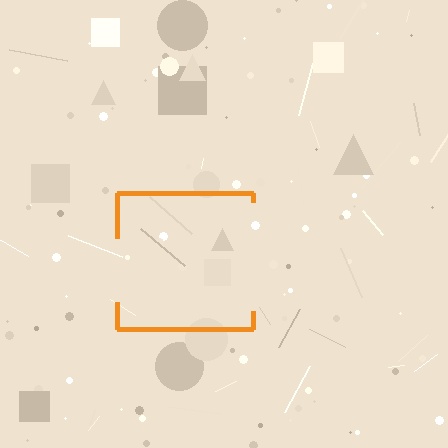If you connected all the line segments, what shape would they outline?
They would outline a square.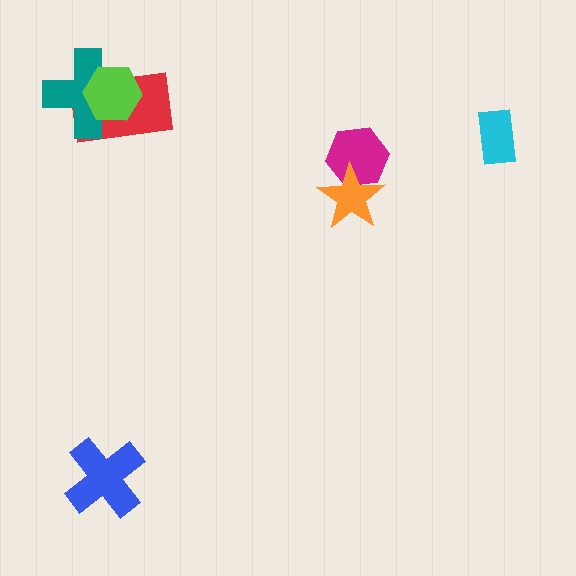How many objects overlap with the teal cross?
2 objects overlap with the teal cross.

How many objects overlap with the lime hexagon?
2 objects overlap with the lime hexagon.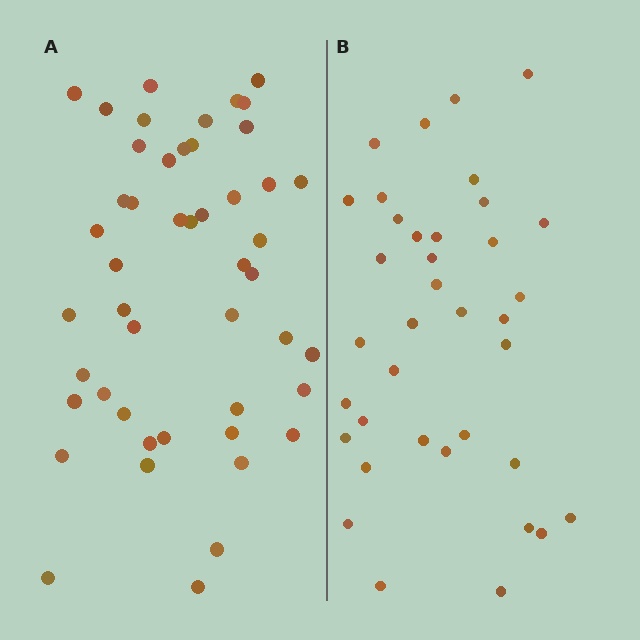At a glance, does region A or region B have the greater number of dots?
Region A (the left region) has more dots.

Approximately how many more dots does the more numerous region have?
Region A has roughly 12 or so more dots than region B.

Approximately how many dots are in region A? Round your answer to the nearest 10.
About 50 dots. (The exact count is 48, which rounds to 50.)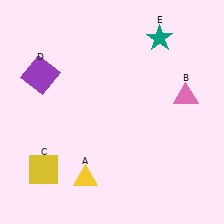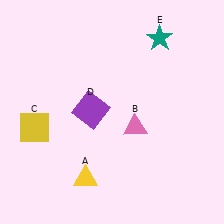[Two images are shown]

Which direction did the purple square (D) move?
The purple square (D) moved right.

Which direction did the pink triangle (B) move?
The pink triangle (B) moved left.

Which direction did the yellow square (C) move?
The yellow square (C) moved up.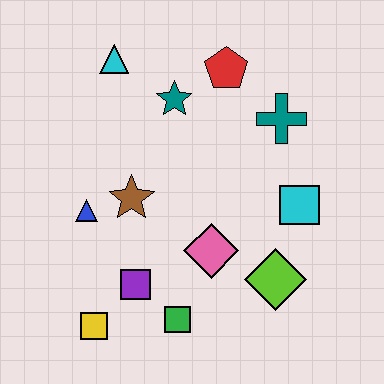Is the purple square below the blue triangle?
Yes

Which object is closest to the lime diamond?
The pink diamond is closest to the lime diamond.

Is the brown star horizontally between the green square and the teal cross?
No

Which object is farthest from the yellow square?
The red pentagon is farthest from the yellow square.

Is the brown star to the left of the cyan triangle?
No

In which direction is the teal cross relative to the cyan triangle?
The teal cross is to the right of the cyan triangle.